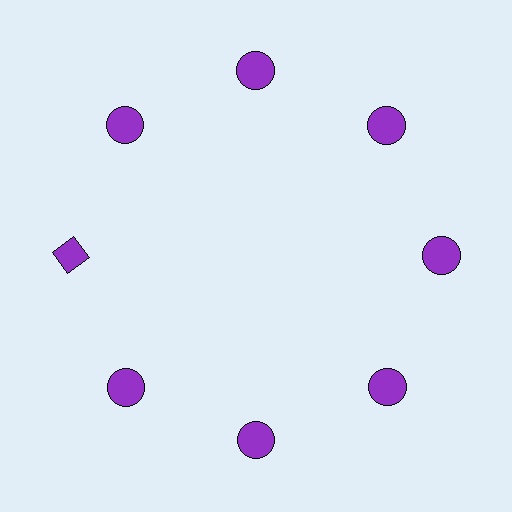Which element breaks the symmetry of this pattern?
The purple diamond at roughly the 9 o'clock position breaks the symmetry. All other shapes are purple circles.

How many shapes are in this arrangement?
There are 8 shapes arranged in a ring pattern.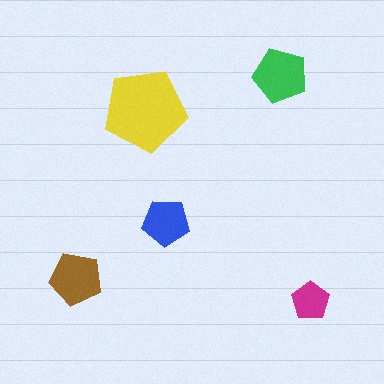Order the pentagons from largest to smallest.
the yellow one, the green one, the brown one, the blue one, the magenta one.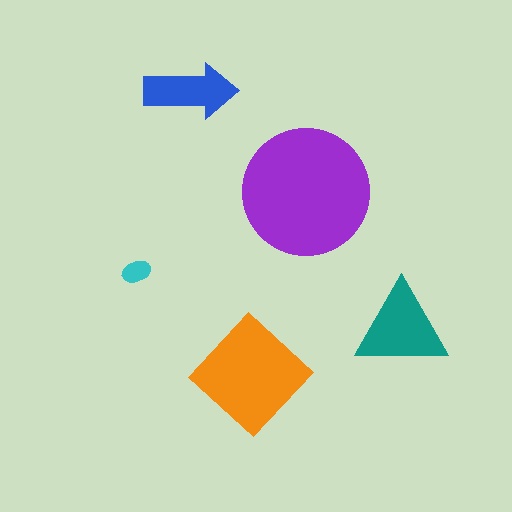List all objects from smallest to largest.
The cyan ellipse, the blue arrow, the teal triangle, the orange diamond, the purple circle.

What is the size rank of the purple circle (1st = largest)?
1st.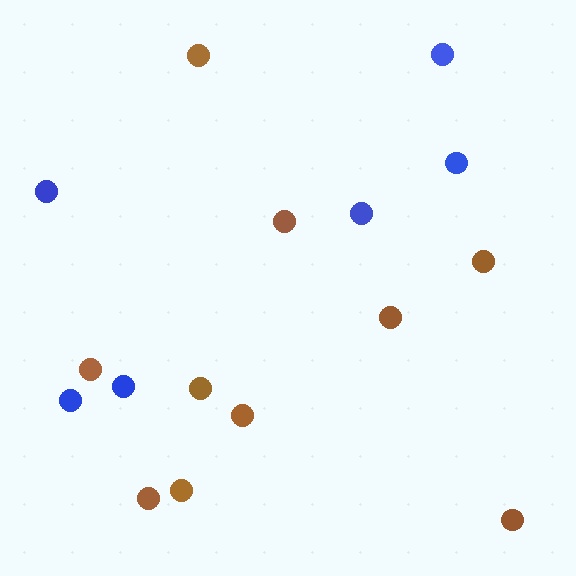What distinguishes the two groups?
There are 2 groups: one group of brown circles (10) and one group of blue circles (6).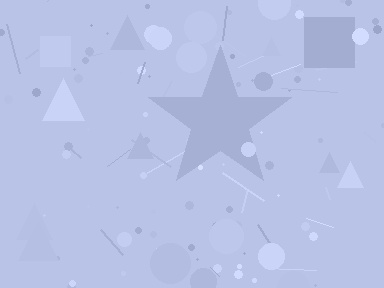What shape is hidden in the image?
A star is hidden in the image.